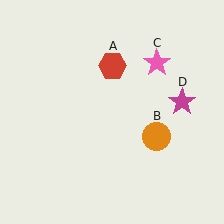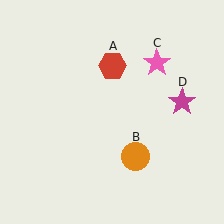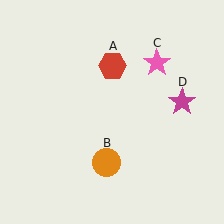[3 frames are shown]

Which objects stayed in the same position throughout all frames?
Red hexagon (object A) and pink star (object C) and magenta star (object D) remained stationary.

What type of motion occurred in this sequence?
The orange circle (object B) rotated clockwise around the center of the scene.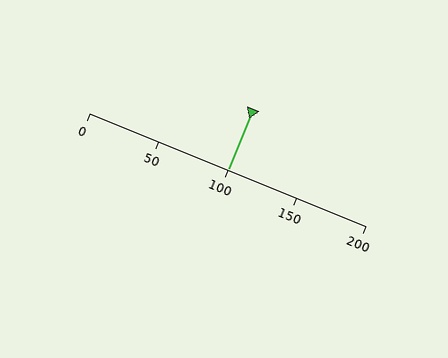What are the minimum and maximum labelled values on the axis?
The axis runs from 0 to 200.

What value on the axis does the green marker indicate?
The marker indicates approximately 100.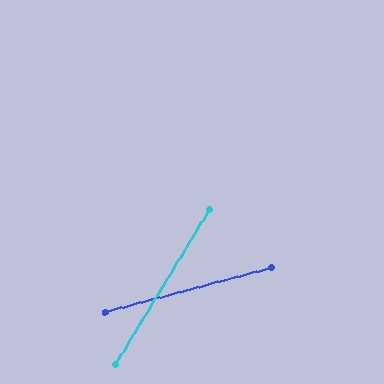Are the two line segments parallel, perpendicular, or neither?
Neither parallel nor perpendicular — they differ by about 44°.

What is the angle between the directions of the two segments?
Approximately 44 degrees.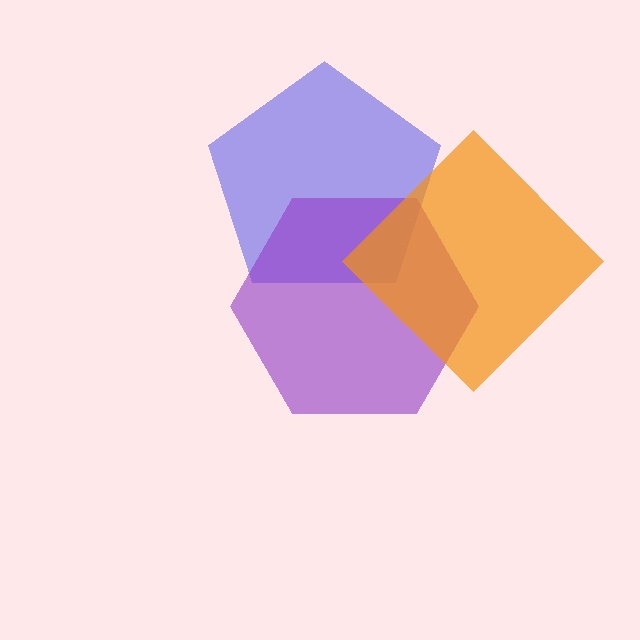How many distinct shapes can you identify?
There are 3 distinct shapes: a blue pentagon, a purple hexagon, an orange diamond.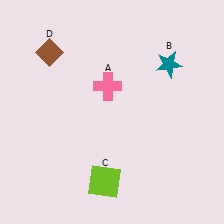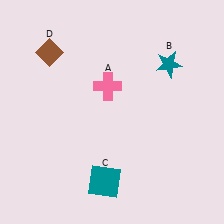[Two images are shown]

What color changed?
The square (C) changed from lime in Image 1 to teal in Image 2.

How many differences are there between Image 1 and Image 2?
There is 1 difference between the two images.